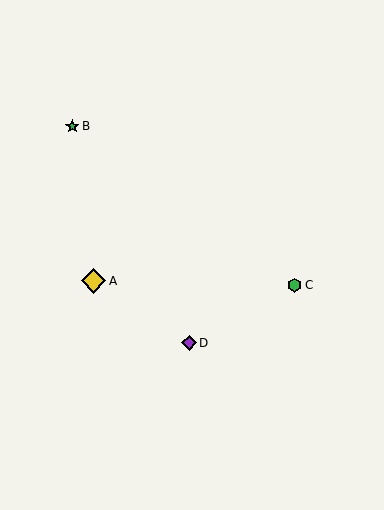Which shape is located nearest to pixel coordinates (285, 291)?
The green hexagon (labeled C) at (295, 285) is nearest to that location.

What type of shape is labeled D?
Shape D is a purple diamond.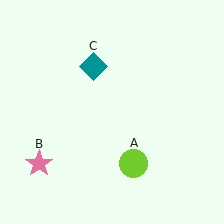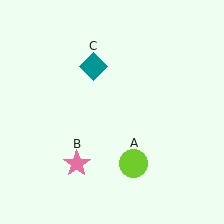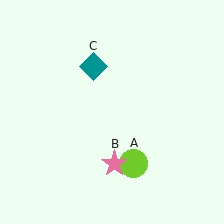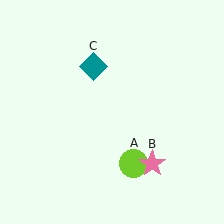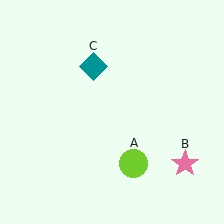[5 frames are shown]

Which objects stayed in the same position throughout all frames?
Lime circle (object A) and teal diamond (object C) remained stationary.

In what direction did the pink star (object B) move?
The pink star (object B) moved right.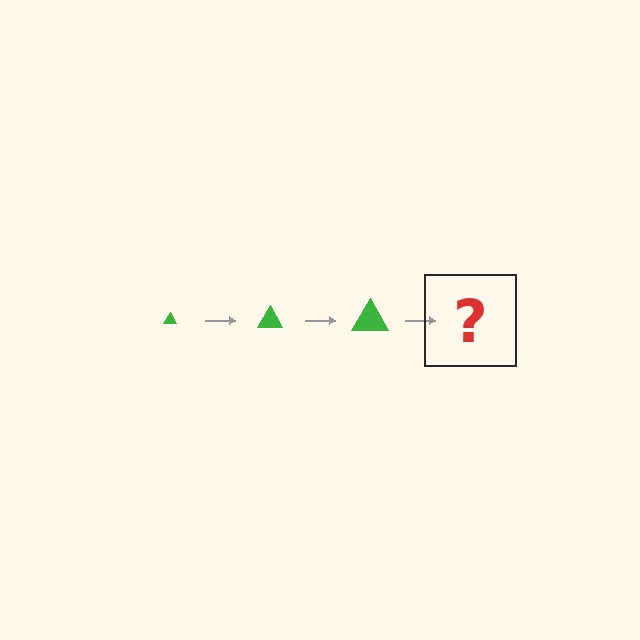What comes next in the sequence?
The next element should be a green triangle, larger than the previous one.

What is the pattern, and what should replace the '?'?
The pattern is that the triangle gets progressively larger each step. The '?' should be a green triangle, larger than the previous one.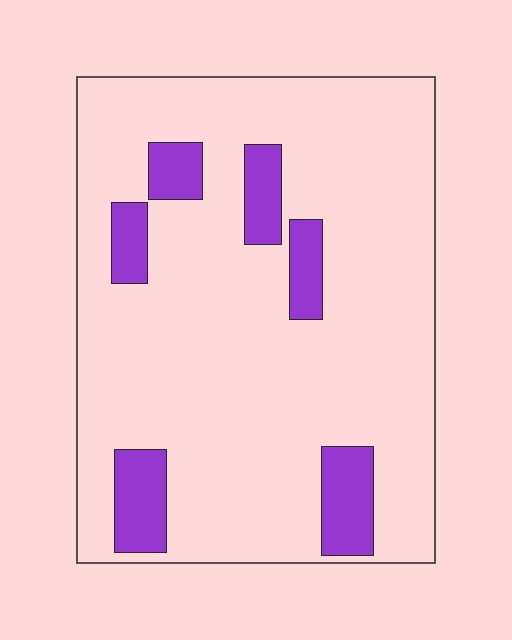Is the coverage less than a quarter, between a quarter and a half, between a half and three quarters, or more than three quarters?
Less than a quarter.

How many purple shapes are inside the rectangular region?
6.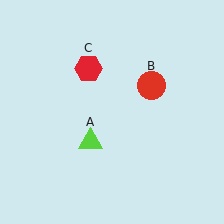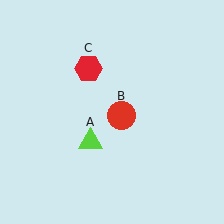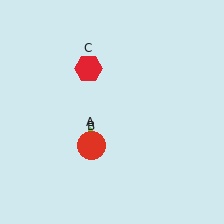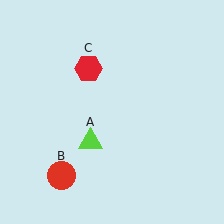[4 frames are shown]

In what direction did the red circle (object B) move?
The red circle (object B) moved down and to the left.